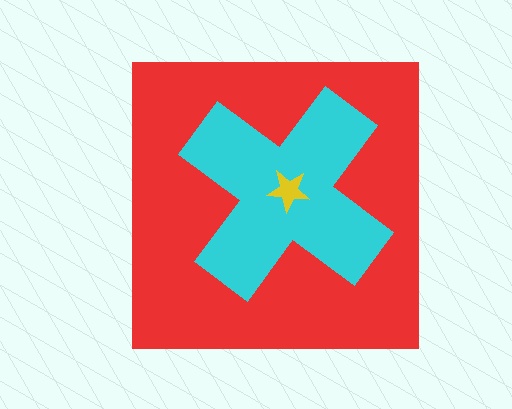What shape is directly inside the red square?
The cyan cross.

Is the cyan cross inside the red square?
Yes.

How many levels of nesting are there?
3.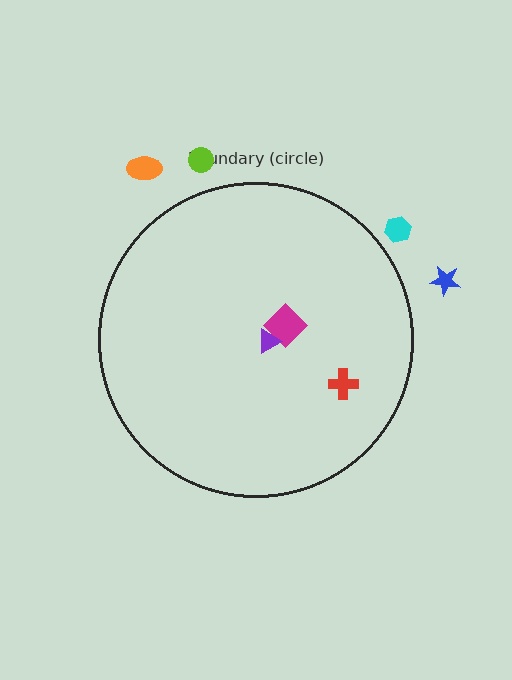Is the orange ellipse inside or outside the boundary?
Outside.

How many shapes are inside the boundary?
3 inside, 4 outside.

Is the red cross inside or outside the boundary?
Inside.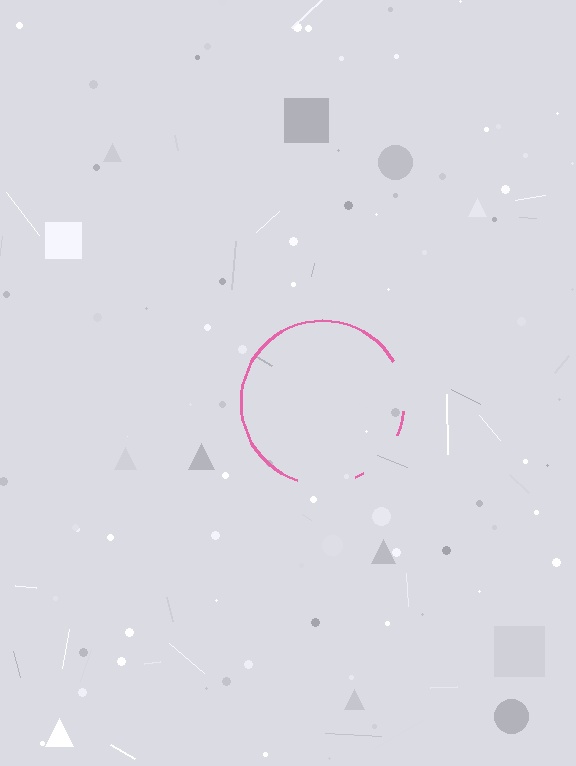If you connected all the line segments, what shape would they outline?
They would outline a circle.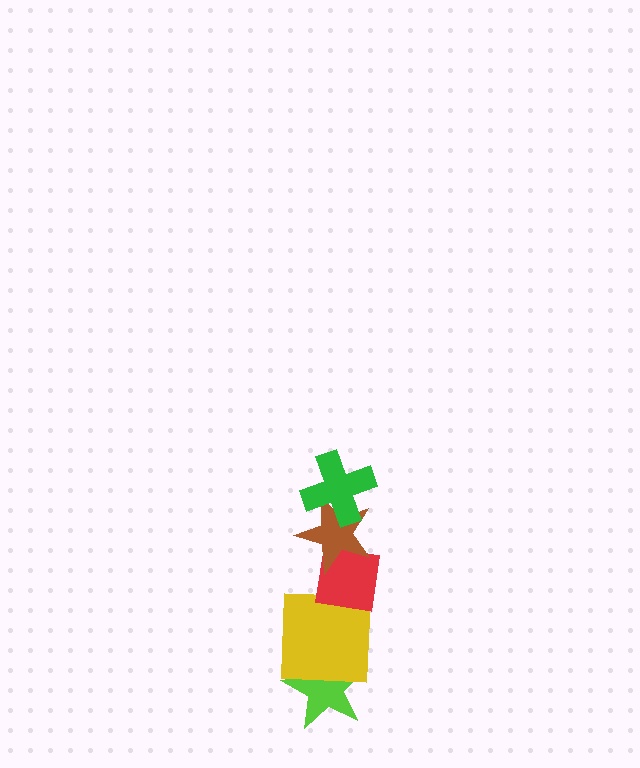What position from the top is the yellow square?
The yellow square is 4th from the top.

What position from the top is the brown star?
The brown star is 2nd from the top.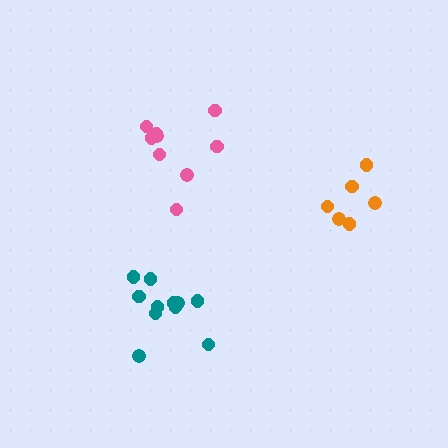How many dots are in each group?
Group 1: 6 dots, Group 2: 11 dots, Group 3: 9 dots (26 total).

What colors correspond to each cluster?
The clusters are colored: orange, teal, pink.